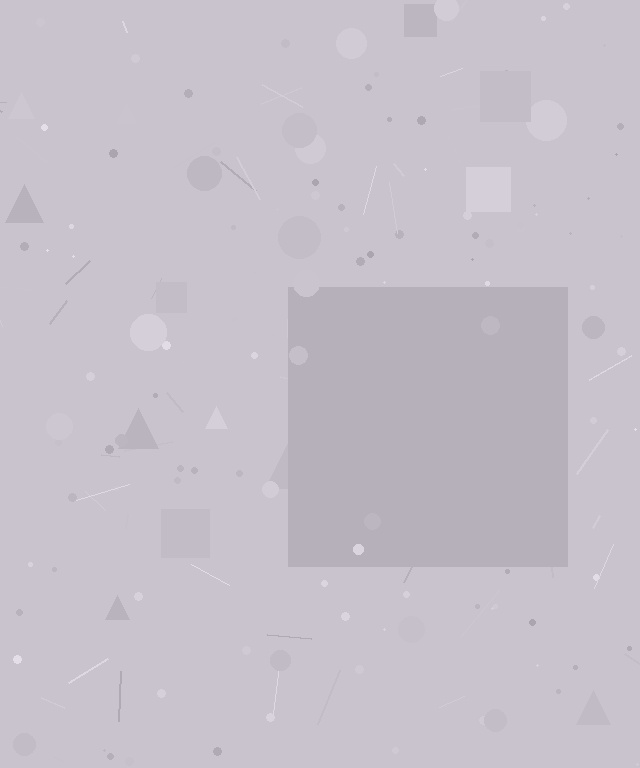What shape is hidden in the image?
A square is hidden in the image.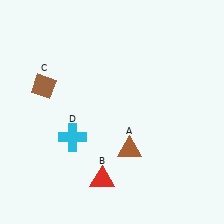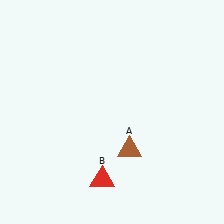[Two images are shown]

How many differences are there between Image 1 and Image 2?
There are 2 differences between the two images.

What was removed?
The brown diamond (C), the cyan cross (D) were removed in Image 2.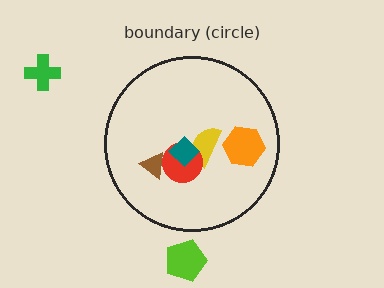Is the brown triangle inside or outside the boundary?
Inside.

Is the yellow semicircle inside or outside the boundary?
Inside.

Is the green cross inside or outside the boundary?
Outside.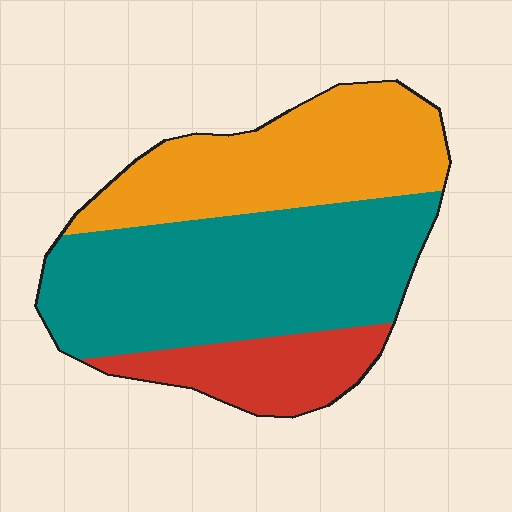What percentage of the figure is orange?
Orange covers 34% of the figure.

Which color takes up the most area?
Teal, at roughly 50%.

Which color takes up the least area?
Red, at roughly 15%.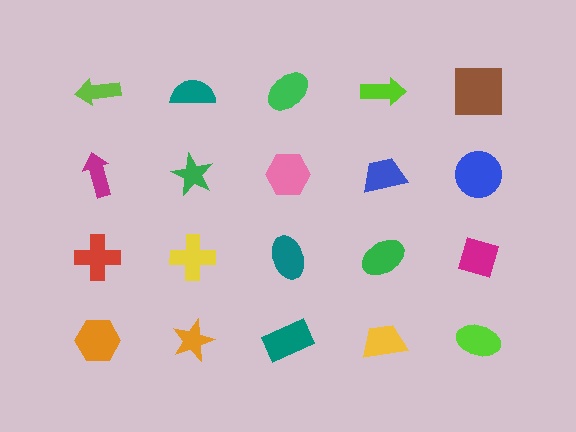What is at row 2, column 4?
A blue trapezoid.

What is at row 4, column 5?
A lime ellipse.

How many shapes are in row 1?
5 shapes.